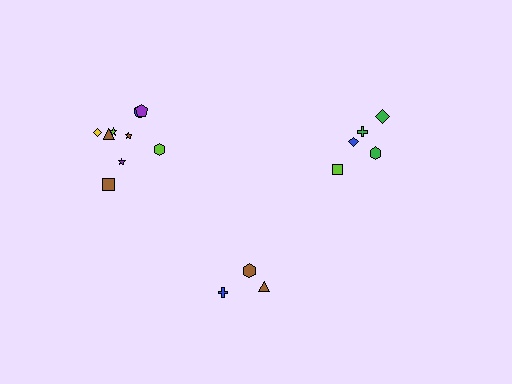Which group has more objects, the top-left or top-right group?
The top-left group.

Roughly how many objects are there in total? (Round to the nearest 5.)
Roughly 20 objects in total.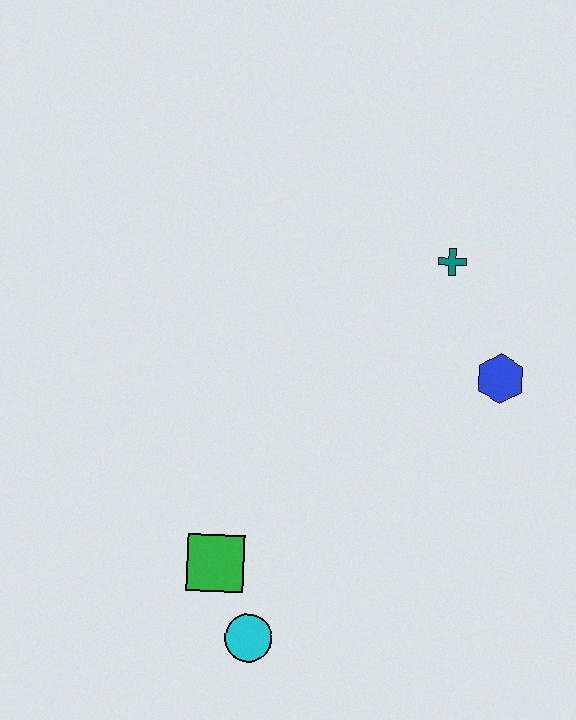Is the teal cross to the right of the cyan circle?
Yes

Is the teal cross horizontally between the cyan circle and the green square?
No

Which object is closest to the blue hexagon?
The teal cross is closest to the blue hexagon.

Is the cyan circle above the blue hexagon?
No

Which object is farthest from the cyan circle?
The teal cross is farthest from the cyan circle.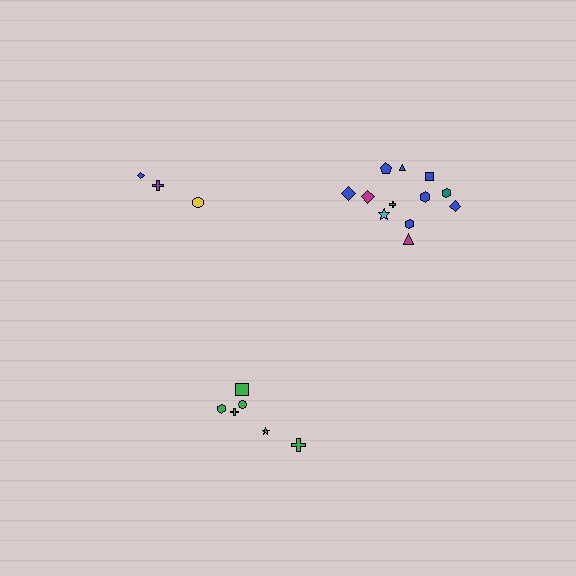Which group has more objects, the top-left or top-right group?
The top-right group.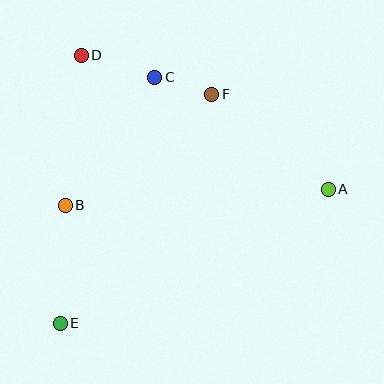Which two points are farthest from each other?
Points A and E are farthest from each other.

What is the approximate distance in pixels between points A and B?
The distance between A and B is approximately 264 pixels.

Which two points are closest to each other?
Points C and F are closest to each other.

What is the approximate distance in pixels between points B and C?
The distance between B and C is approximately 156 pixels.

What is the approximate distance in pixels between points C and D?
The distance between C and D is approximately 77 pixels.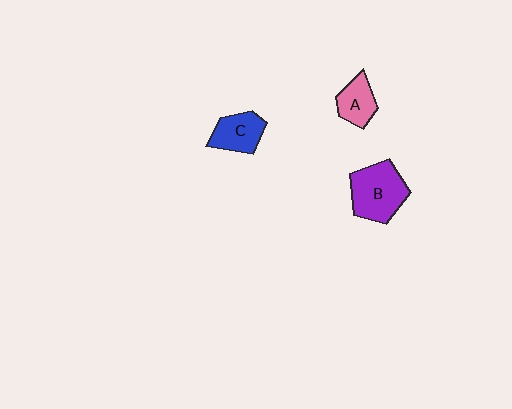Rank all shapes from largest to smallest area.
From largest to smallest: B (purple), C (blue), A (pink).